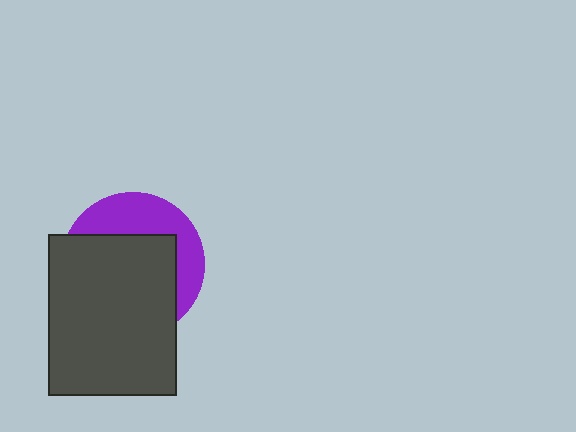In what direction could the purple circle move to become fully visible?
The purple circle could move toward the upper-right. That would shift it out from behind the dark gray rectangle entirely.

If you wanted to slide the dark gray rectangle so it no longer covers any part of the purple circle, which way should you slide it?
Slide it toward the lower-left — that is the most direct way to separate the two shapes.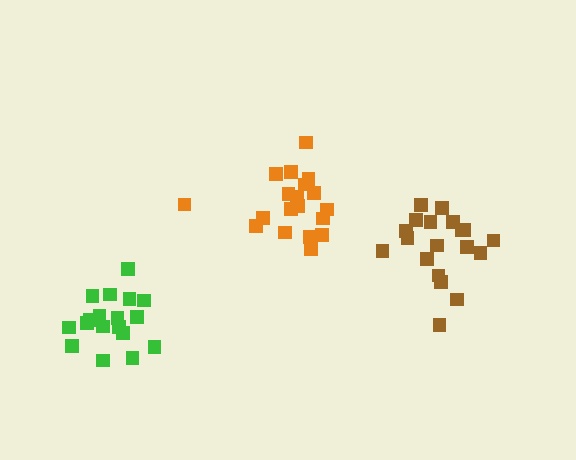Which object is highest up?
The orange cluster is topmost.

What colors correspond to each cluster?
The clusters are colored: green, orange, brown.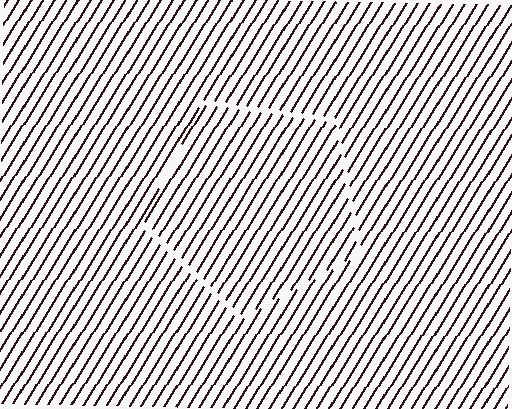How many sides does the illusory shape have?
5 sides — the line-ends trace a pentagon.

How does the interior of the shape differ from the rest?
The interior of the shape contains the same grating, shifted by half a period — the contour is defined by the phase discontinuity where line-ends from the inner and outer gratings abut.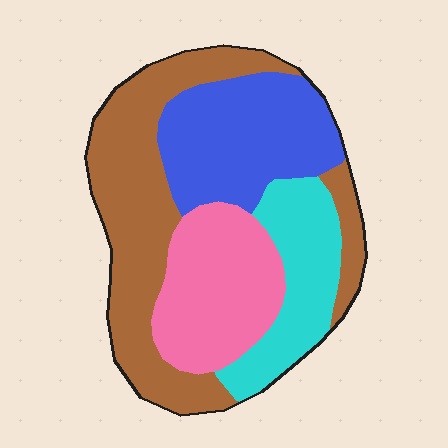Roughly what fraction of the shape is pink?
Pink takes up between a sixth and a third of the shape.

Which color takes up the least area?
Cyan, at roughly 15%.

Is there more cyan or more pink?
Pink.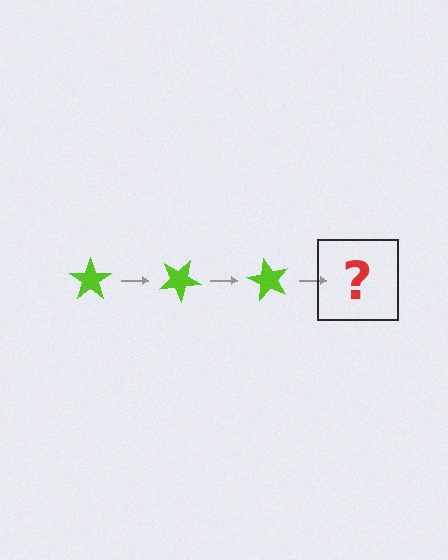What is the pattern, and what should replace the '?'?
The pattern is that the star rotates 30 degrees each step. The '?' should be a lime star rotated 90 degrees.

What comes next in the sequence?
The next element should be a lime star rotated 90 degrees.